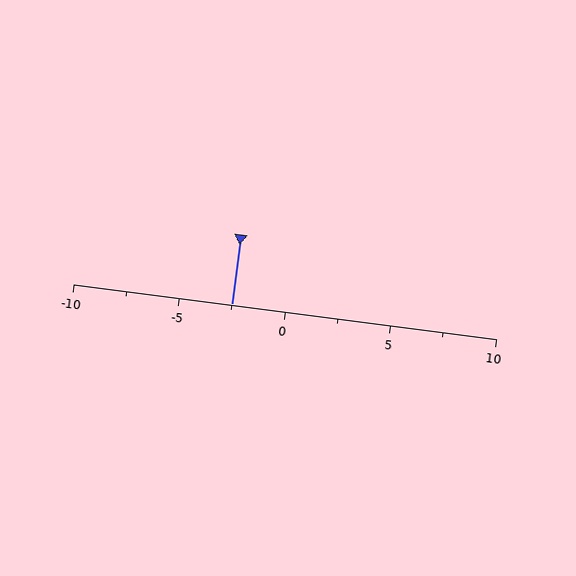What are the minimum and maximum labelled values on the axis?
The axis runs from -10 to 10.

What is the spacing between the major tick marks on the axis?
The major ticks are spaced 5 apart.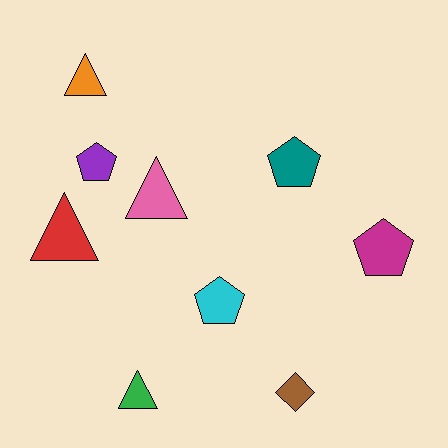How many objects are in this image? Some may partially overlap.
There are 9 objects.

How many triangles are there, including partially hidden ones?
There are 4 triangles.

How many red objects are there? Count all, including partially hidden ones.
There is 1 red object.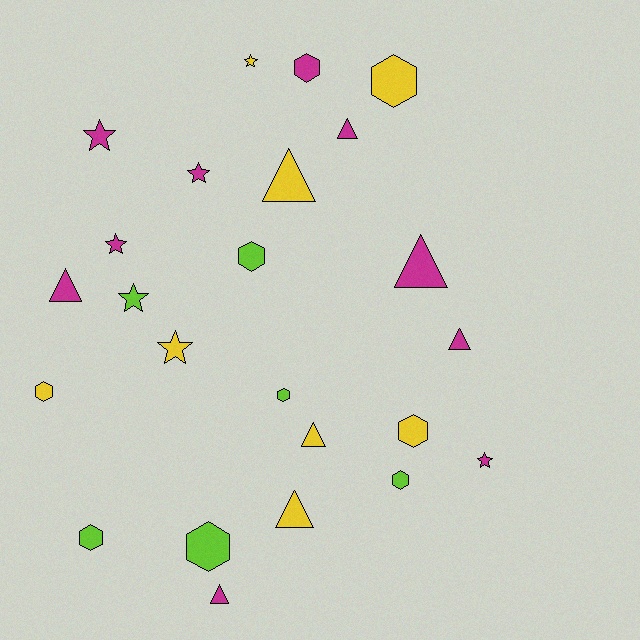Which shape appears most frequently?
Hexagon, with 9 objects.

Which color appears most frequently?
Magenta, with 10 objects.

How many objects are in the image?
There are 24 objects.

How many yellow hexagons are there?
There are 3 yellow hexagons.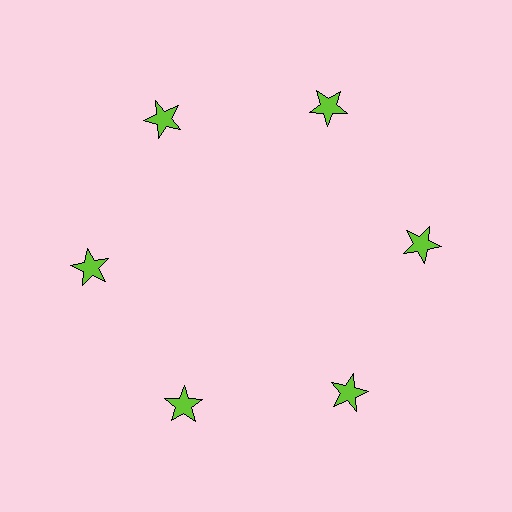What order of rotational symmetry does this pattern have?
This pattern has 6-fold rotational symmetry.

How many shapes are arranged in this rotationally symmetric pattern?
There are 6 shapes, arranged in 6 groups of 1.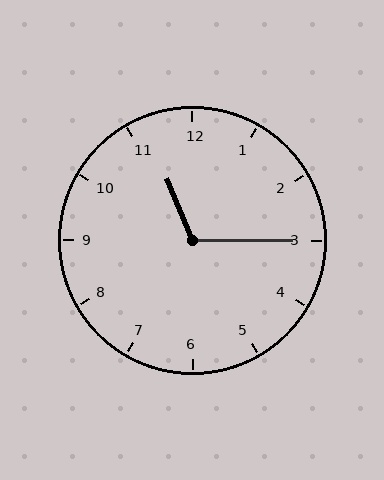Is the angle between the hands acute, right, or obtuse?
It is obtuse.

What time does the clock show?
11:15.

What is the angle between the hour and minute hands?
Approximately 112 degrees.